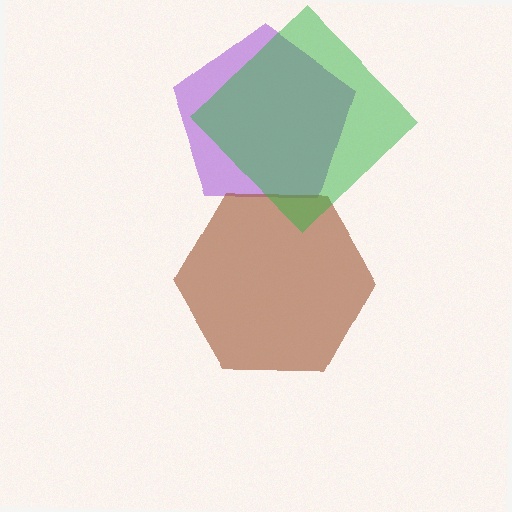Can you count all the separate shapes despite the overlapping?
Yes, there are 3 separate shapes.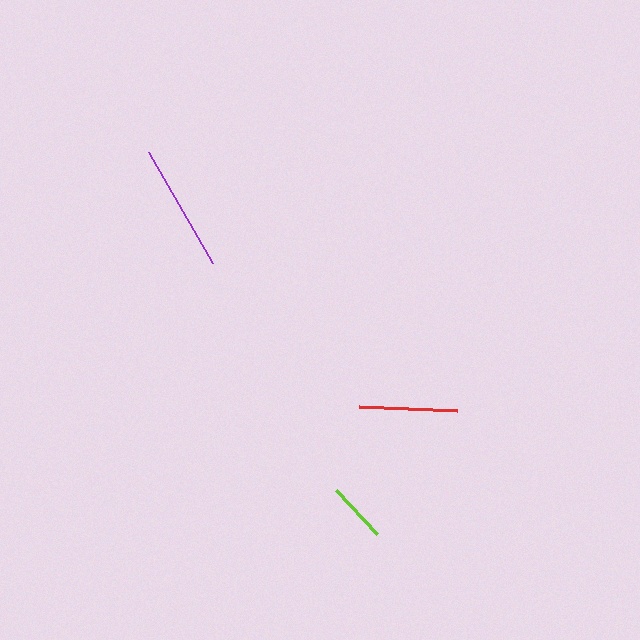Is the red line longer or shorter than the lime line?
The red line is longer than the lime line.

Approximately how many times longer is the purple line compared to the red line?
The purple line is approximately 1.3 times the length of the red line.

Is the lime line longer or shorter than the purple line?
The purple line is longer than the lime line.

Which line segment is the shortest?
The lime line is the shortest at approximately 60 pixels.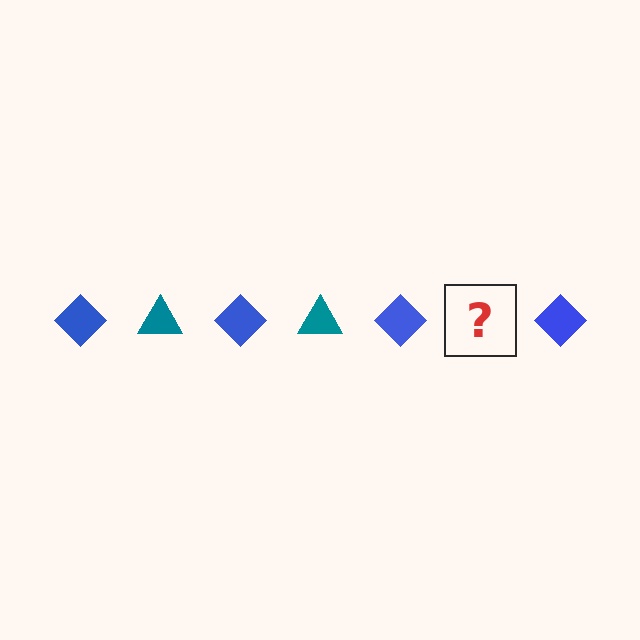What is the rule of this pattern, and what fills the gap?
The rule is that the pattern alternates between blue diamond and teal triangle. The gap should be filled with a teal triangle.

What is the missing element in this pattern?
The missing element is a teal triangle.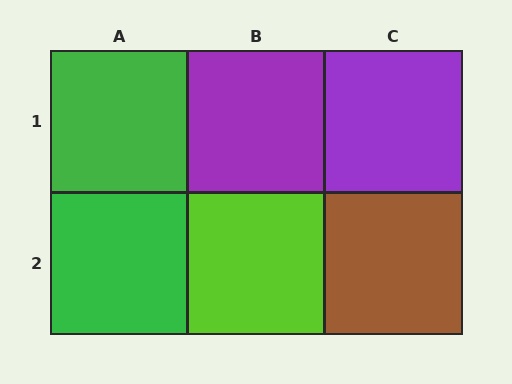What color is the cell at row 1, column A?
Green.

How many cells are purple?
2 cells are purple.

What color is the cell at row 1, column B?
Purple.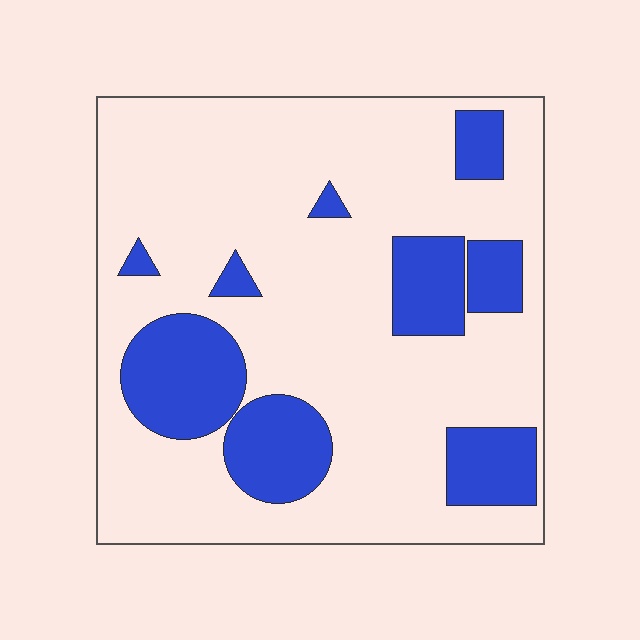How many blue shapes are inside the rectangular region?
9.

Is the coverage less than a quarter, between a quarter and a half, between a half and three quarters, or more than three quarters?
Less than a quarter.